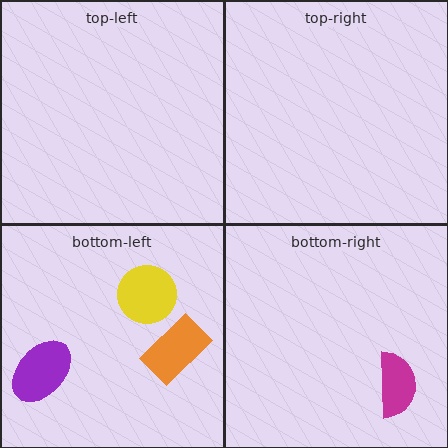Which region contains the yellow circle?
The bottom-left region.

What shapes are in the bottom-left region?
The yellow circle, the purple ellipse, the orange rectangle.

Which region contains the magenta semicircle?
The bottom-right region.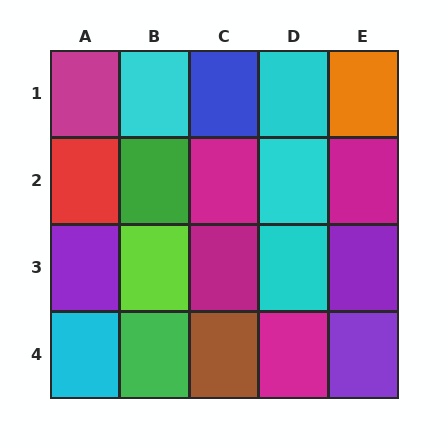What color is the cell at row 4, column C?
Brown.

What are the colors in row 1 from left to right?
Magenta, cyan, blue, cyan, orange.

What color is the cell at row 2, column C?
Magenta.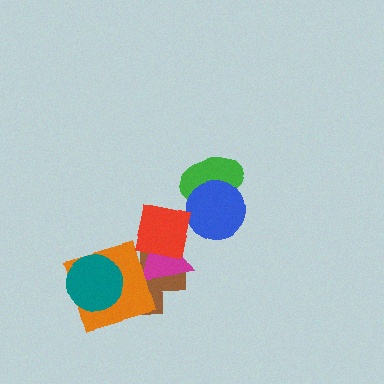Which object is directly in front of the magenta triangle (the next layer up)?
The orange square is directly in front of the magenta triangle.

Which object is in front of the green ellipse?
The blue circle is in front of the green ellipse.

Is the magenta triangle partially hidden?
Yes, it is partially covered by another shape.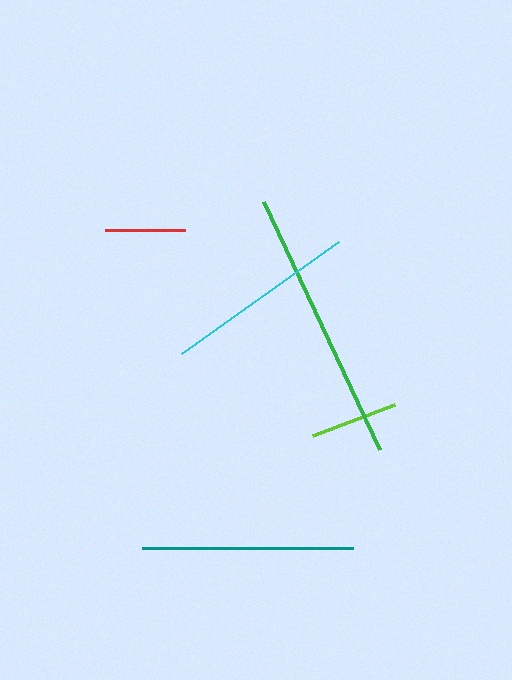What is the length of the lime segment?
The lime segment is approximately 88 pixels long.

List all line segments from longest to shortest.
From longest to shortest: green, teal, cyan, lime, red.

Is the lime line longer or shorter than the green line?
The green line is longer than the lime line.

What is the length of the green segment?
The green segment is approximately 274 pixels long.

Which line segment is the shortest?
The red line is the shortest at approximately 79 pixels.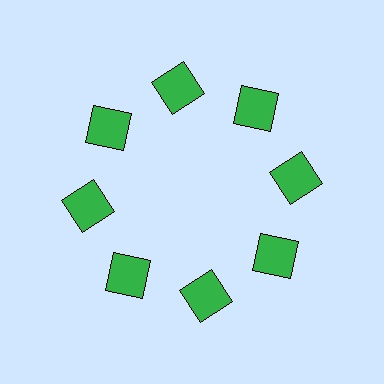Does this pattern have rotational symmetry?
Yes, this pattern has 8-fold rotational symmetry. It looks the same after rotating 45 degrees around the center.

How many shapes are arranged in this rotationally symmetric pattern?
There are 8 shapes, arranged in 8 groups of 1.